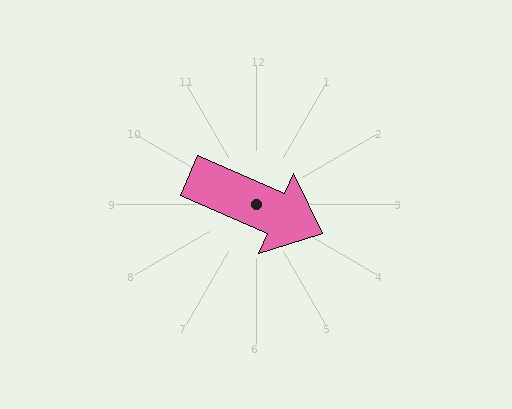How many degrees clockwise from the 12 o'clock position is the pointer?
Approximately 114 degrees.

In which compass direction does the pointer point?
Southeast.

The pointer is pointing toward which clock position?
Roughly 4 o'clock.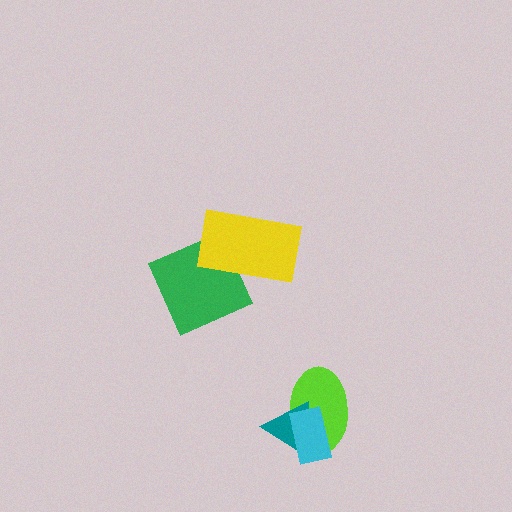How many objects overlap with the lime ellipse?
2 objects overlap with the lime ellipse.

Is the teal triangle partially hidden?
Yes, it is partially covered by another shape.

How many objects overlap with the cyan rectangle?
2 objects overlap with the cyan rectangle.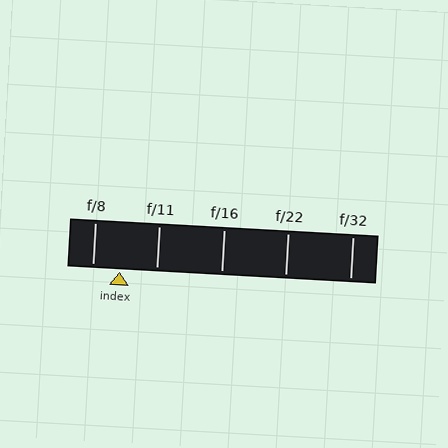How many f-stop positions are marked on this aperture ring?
There are 5 f-stop positions marked.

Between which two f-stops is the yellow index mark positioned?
The index mark is between f/8 and f/11.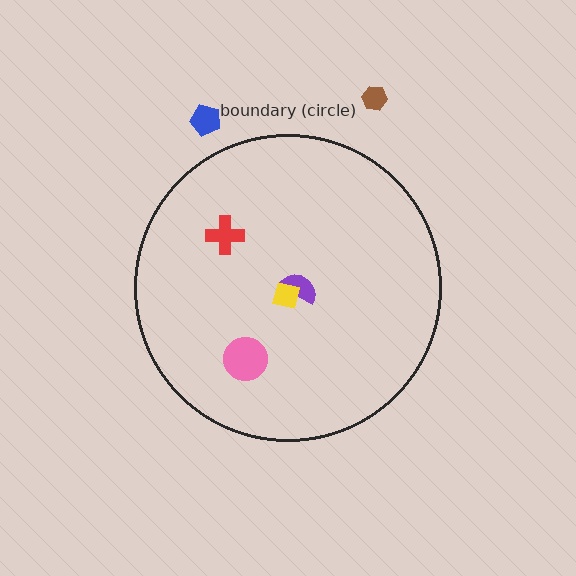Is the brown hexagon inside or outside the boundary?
Outside.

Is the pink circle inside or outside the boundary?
Inside.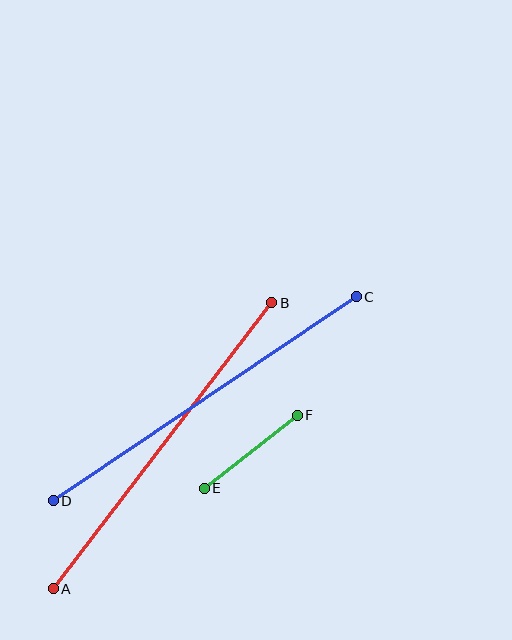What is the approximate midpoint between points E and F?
The midpoint is at approximately (251, 452) pixels.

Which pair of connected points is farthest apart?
Points C and D are farthest apart.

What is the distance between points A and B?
The distance is approximately 360 pixels.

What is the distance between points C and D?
The distance is approximately 365 pixels.